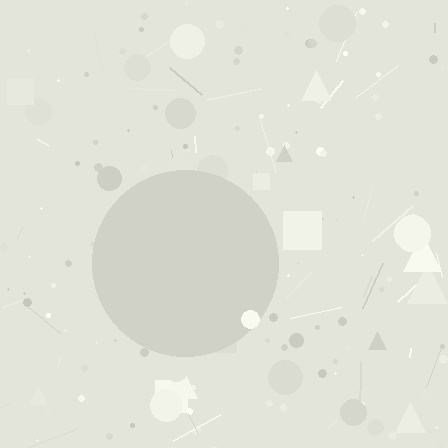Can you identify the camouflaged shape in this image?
The camouflaged shape is a circle.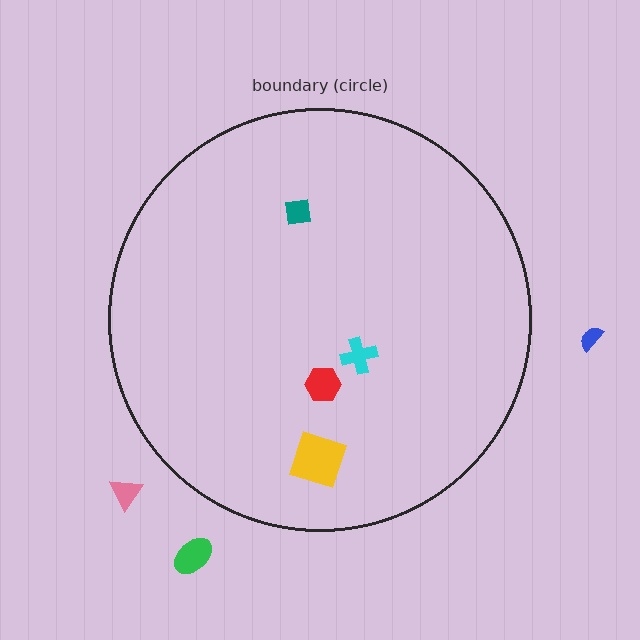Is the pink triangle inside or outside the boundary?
Outside.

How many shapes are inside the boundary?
4 inside, 3 outside.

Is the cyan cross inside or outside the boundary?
Inside.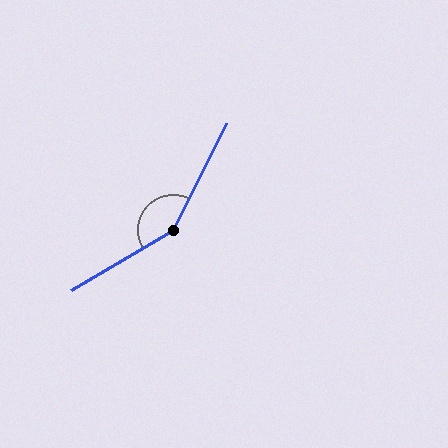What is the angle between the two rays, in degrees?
Approximately 147 degrees.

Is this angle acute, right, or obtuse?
It is obtuse.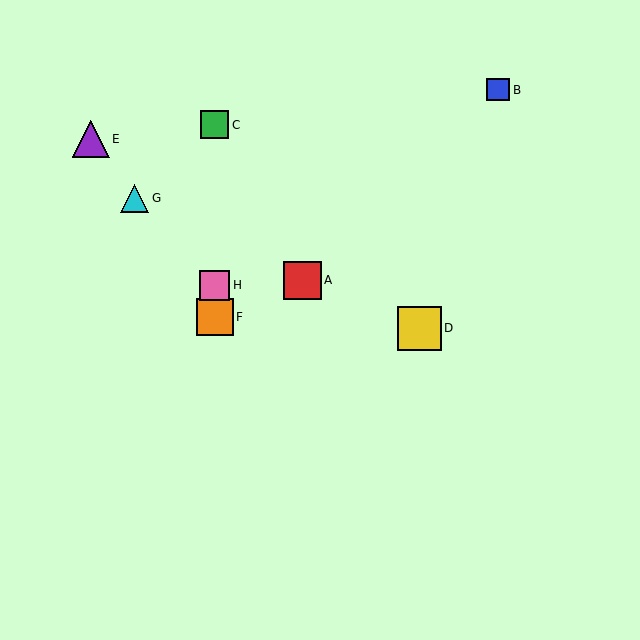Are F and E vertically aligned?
No, F is at x≈215 and E is at x≈91.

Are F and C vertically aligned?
Yes, both are at x≈215.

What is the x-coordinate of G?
Object G is at x≈135.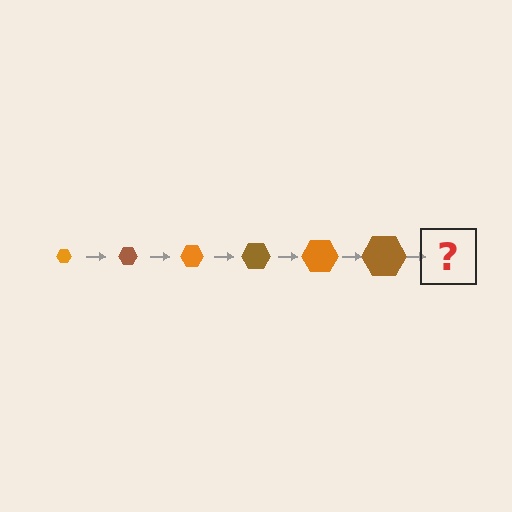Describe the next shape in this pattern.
It should be an orange hexagon, larger than the previous one.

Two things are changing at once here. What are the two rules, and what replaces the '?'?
The two rules are that the hexagon grows larger each step and the color cycles through orange and brown. The '?' should be an orange hexagon, larger than the previous one.